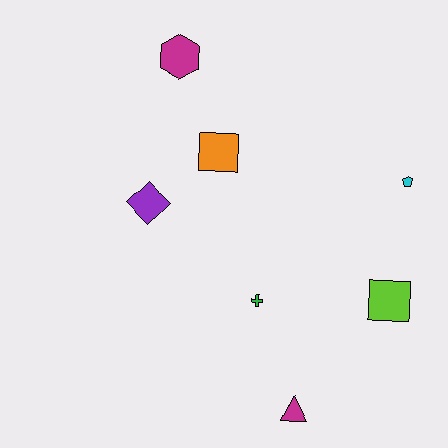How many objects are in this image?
There are 7 objects.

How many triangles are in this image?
There is 1 triangle.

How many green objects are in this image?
There is 1 green object.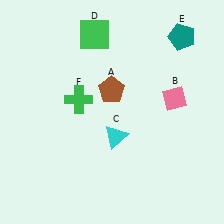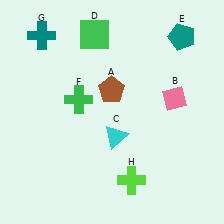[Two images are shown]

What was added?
A teal cross (G), a lime cross (H) were added in Image 2.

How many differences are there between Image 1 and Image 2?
There are 2 differences between the two images.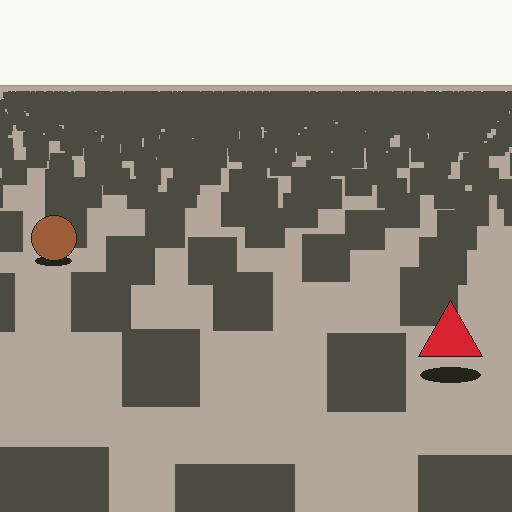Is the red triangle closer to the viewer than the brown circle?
Yes. The red triangle is closer — you can tell from the texture gradient: the ground texture is coarser near it.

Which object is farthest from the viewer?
The brown circle is farthest from the viewer. It appears smaller and the ground texture around it is denser.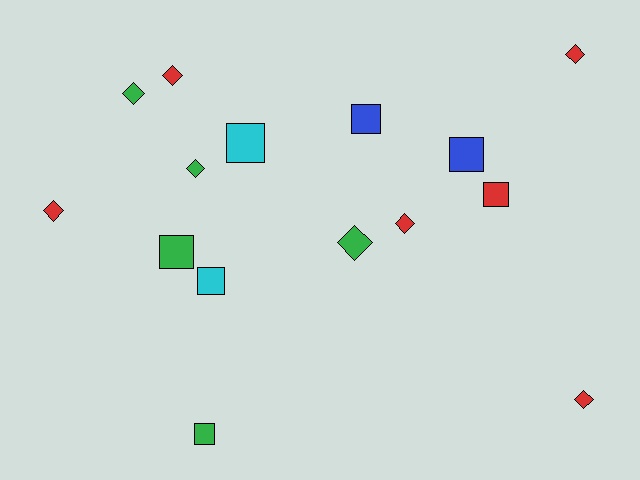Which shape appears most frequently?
Diamond, with 8 objects.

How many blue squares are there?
There are 2 blue squares.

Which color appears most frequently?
Red, with 6 objects.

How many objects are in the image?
There are 15 objects.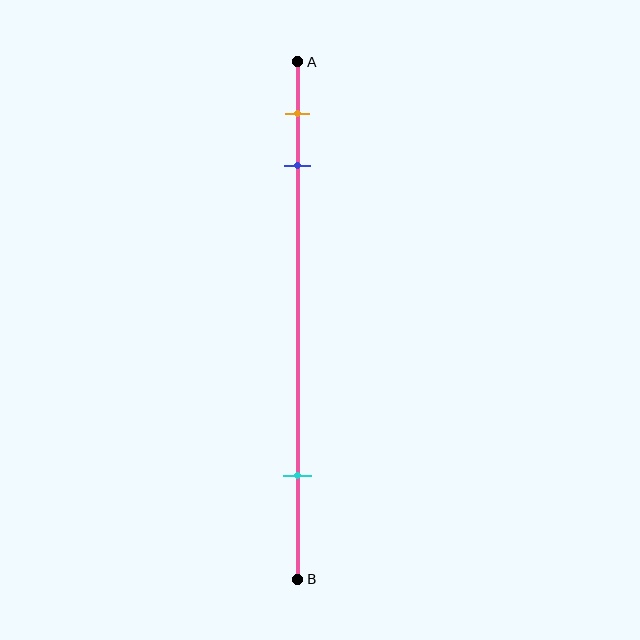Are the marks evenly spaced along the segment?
No, the marks are not evenly spaced.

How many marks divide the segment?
There are 3 marks dividing the segment.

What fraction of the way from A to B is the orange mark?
The orange mark is approximately 10% (0.1) of the way from A to B.